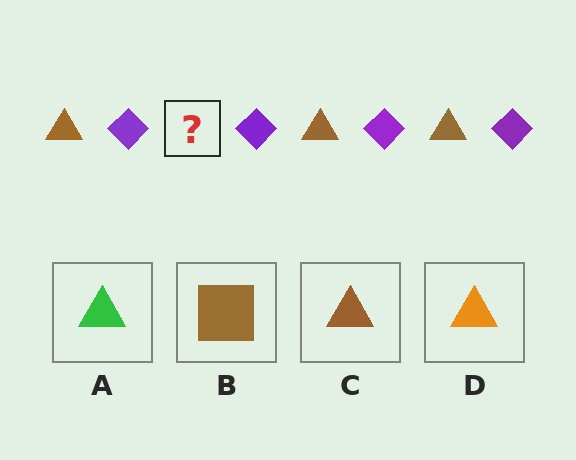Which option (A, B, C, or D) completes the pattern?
C.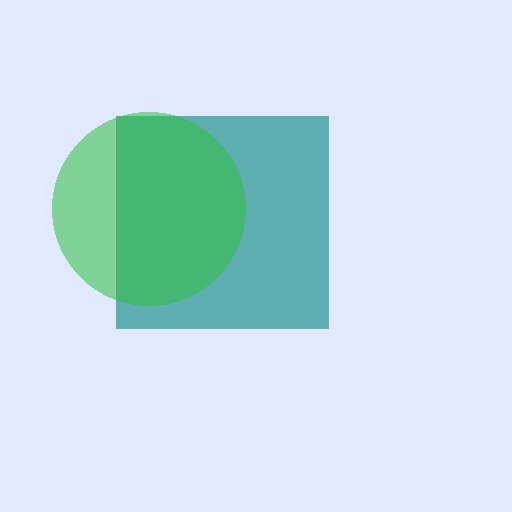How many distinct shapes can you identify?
There are 2 distinct shapes: a teal square, a green circle.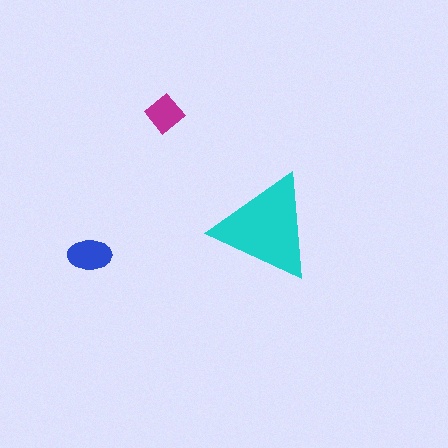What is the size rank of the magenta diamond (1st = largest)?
3rd.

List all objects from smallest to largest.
The magenta diamond, the blue ellipse, the cyan triangle.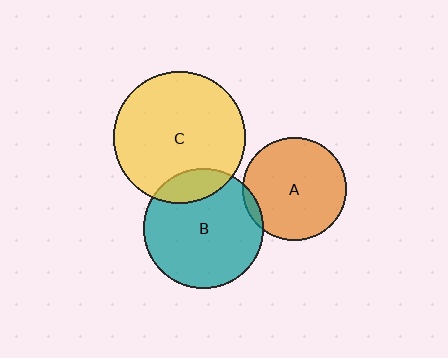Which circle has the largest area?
Circle C (yellow).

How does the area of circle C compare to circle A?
Approximately 1.6 times.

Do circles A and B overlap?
Yes.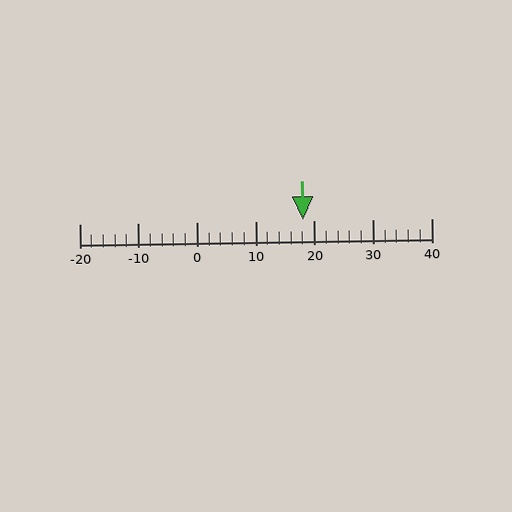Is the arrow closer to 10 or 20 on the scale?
The arrow is closer to 20.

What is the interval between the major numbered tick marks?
The major tick marks are spaced 10 units apart.